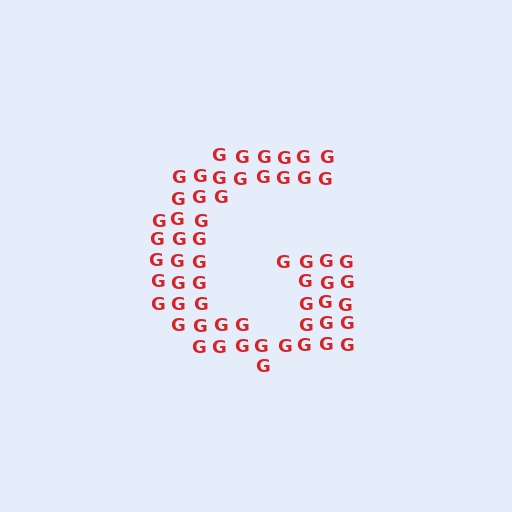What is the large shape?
The large shape is the letter G.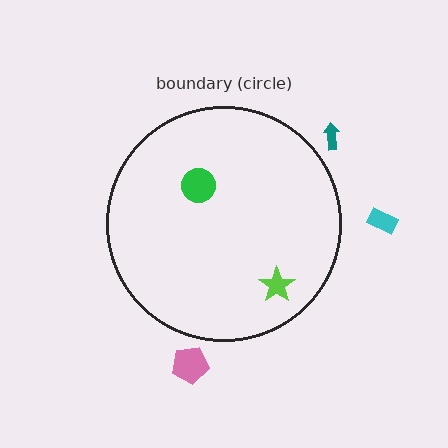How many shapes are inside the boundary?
2 inside, 3 outside.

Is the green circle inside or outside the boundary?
Inside.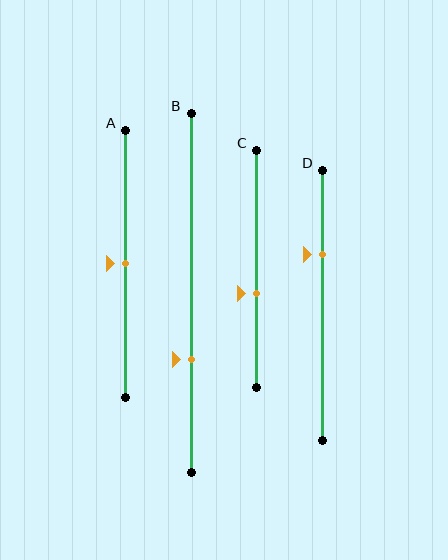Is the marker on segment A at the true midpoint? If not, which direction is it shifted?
Yes, the marker on segment A is at the true midpoint.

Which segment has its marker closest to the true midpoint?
Segment A has its marker closest to the true midpoint.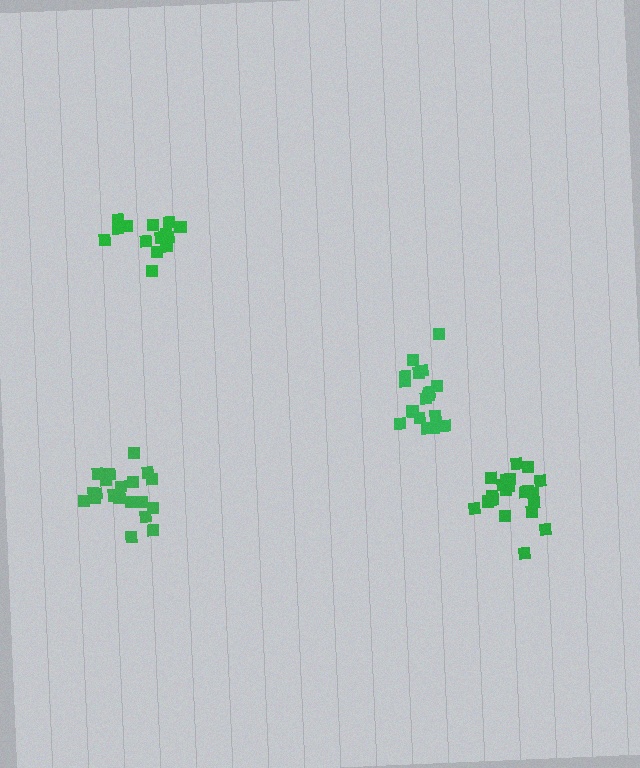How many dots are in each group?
Group 1: 20 dots, Group 2: 21 dots, Group 3: 17 dots, Group 4: 15 dots (73 total).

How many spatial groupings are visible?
There are 4 spatial groupings.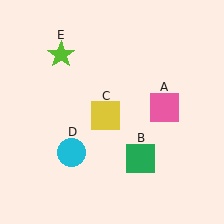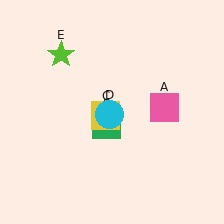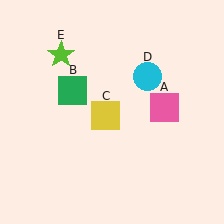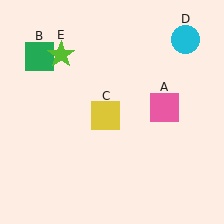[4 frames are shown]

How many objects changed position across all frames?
2 objects changed position: green square (object B), cyan circle (object D).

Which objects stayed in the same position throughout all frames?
Pink square (object A) and yellow square (object C) and lime star (object E) remained stationary.